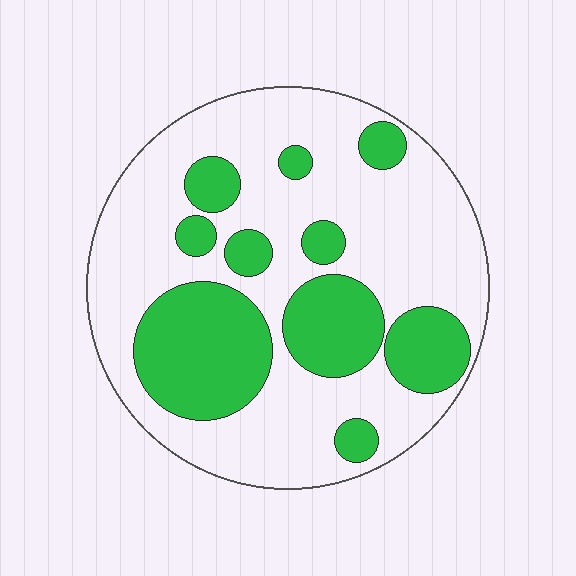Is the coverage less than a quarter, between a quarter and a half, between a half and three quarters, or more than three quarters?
Between a quarter and a half.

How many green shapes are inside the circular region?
10.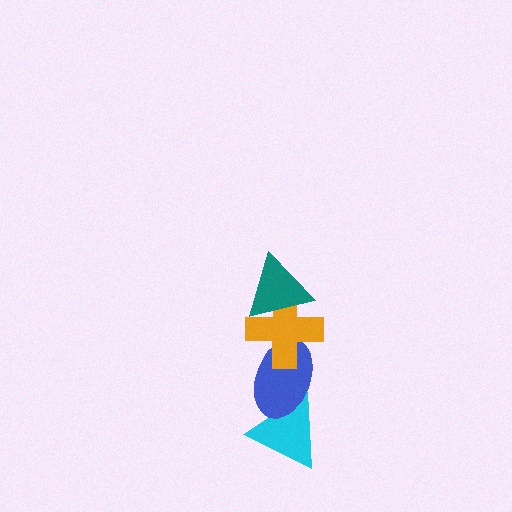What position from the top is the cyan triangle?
The cyan triangle is 4th from the top.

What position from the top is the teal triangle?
The teal triangle is 1st from the top.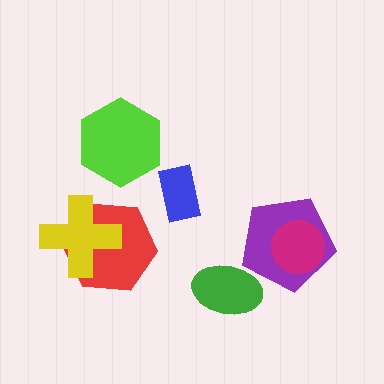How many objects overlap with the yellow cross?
1 object overlaps with the yellow cross.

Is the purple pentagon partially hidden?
Yes, it is partially covered by another shape.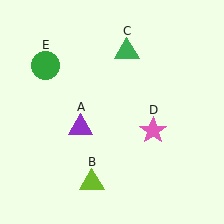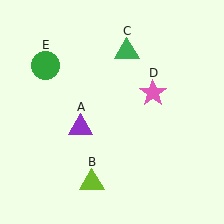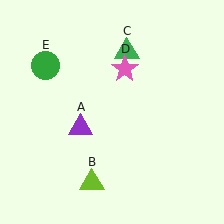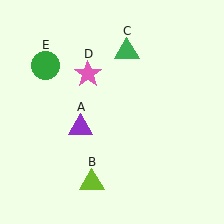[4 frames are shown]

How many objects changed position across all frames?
1 object changed position: pink star (object D).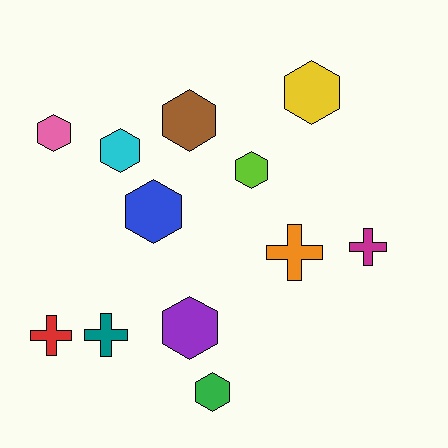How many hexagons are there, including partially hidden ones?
There are 8 hexagons.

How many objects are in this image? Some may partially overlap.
There are 12 objects.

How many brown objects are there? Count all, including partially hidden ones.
There is 1 brown object.